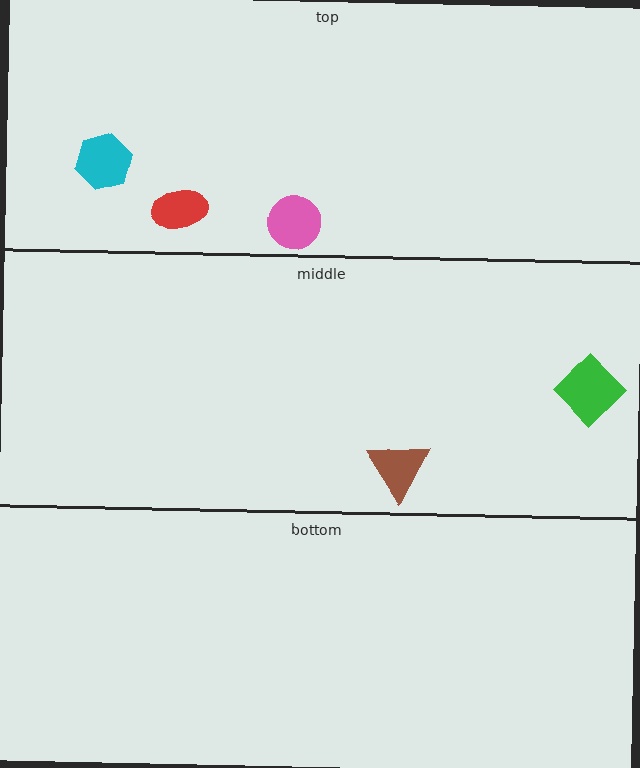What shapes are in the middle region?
The green diamond, the brown triangle.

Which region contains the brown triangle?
The middle region.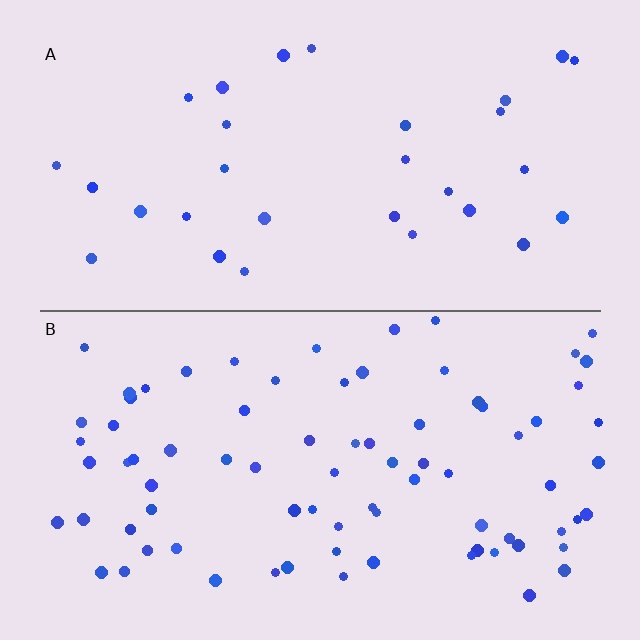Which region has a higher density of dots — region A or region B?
B (the bottom).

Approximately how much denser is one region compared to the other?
Approximately 2.6× — region B over region A.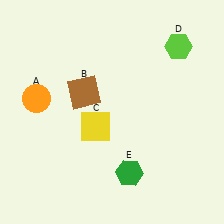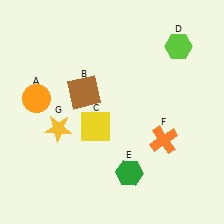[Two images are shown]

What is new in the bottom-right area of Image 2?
An orange cross (F) was added in the bottom-right area of Image 2.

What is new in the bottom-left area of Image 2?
A yellow star (G) was added in the bottom-left area of Image 2.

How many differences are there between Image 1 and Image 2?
There are 2 differences between the two images.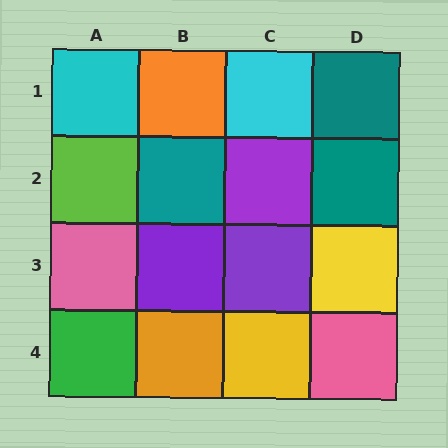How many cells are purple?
3 cells are purple.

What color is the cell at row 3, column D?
Yellow.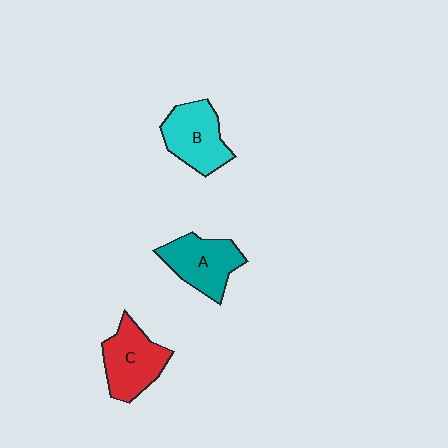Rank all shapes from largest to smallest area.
From largest to smallest: C (red), A (teal), B (cyan).